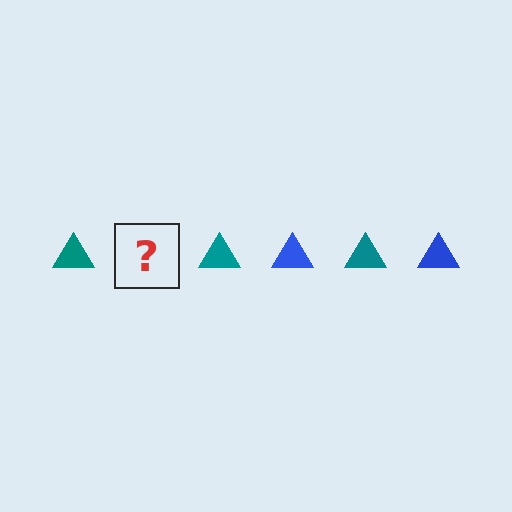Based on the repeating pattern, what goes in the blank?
The blank should be a blue triangle.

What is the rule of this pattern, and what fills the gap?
The rule is that the pattern cycles through teal, blue triangles. The gap should be filled with a blue triangle.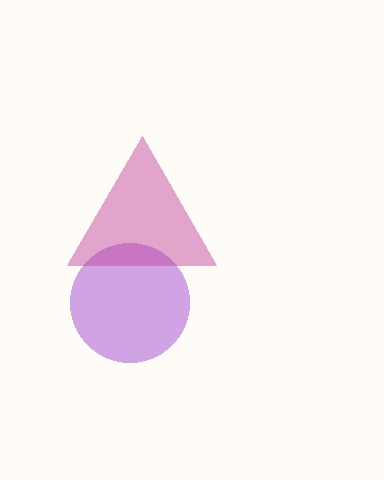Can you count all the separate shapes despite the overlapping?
Yes, there are 2 separate shapes.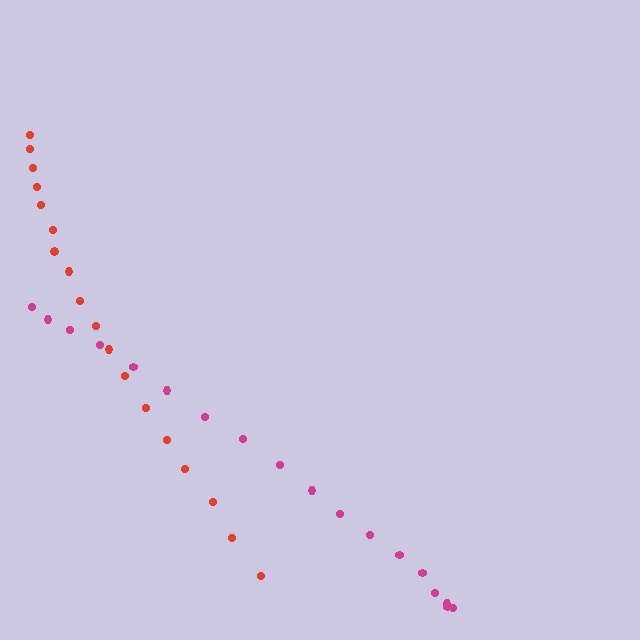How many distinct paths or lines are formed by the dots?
There are 2 distinct paths.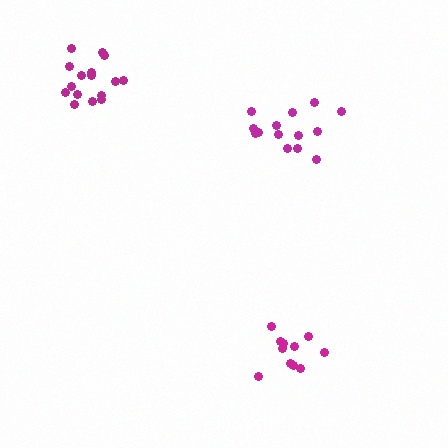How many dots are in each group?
Group 1: 11 dots, Group 2: 15 dots, Group 3: 16 dots (42 total).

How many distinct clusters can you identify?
There are 3 distinct clusters.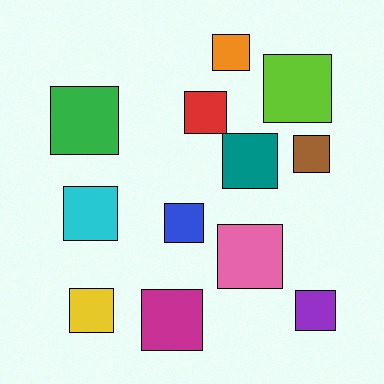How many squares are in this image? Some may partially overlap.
There are 12 squares.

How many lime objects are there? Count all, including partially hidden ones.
There is 1 lime object.